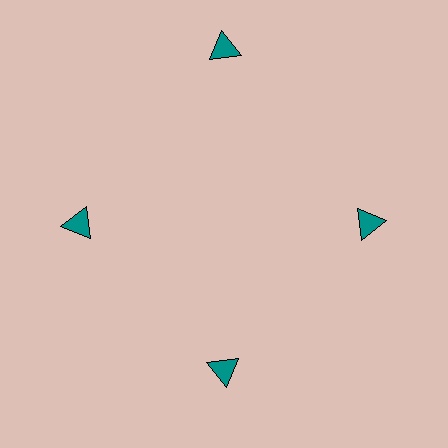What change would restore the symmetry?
The symmetry would be restored by moving it inward, back onto the ring so that all 4 triangles sit at equal angles and equal distance from the center.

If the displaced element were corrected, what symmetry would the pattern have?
It would have 4-fold rotational symmetry — the pattern would map onto itself every 90 degrees.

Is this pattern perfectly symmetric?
No. The 4 teal triangles are arranged in a ring, but one element near the 12 o'clock position is pushed outward from the center, breaking the 4-fold rotational symmetry.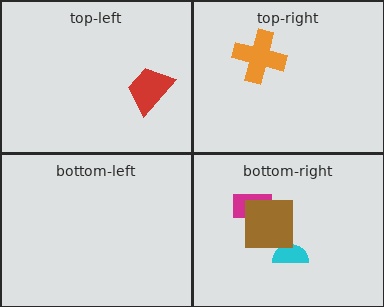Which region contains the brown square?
The bottom-right region.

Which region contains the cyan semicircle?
The bottom-right region.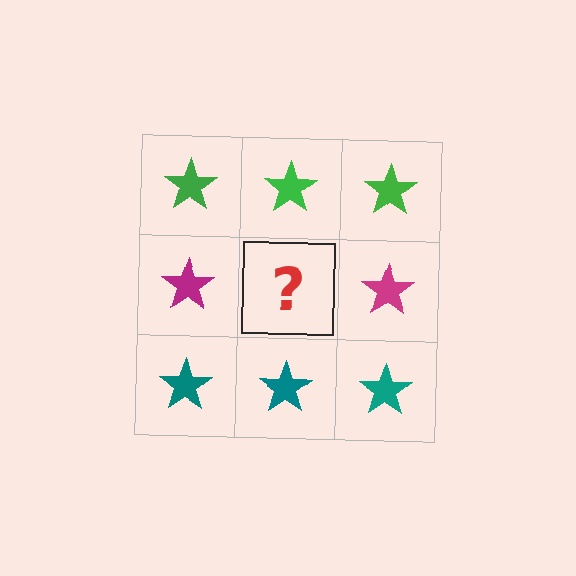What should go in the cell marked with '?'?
The missing cell should contain a magenta star.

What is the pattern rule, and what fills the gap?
The rule is that each row has a consistent color. The gap should be filled with a magenta star.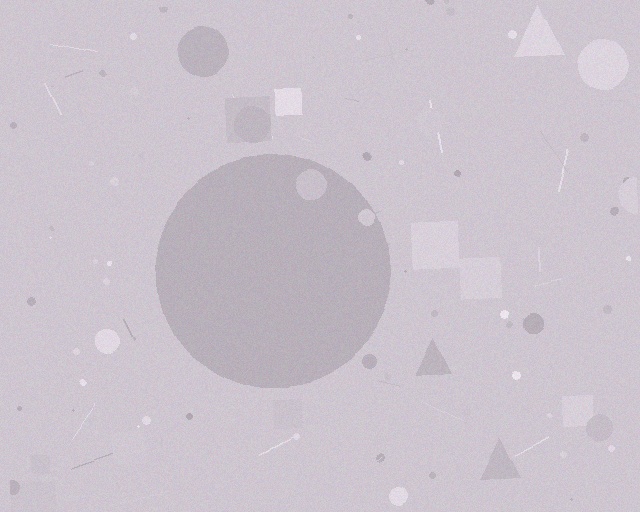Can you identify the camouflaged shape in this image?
The camouflaged shape is a circle.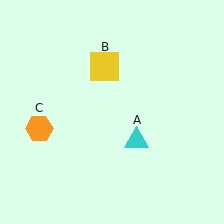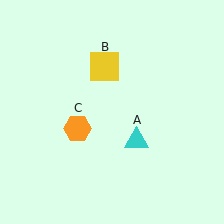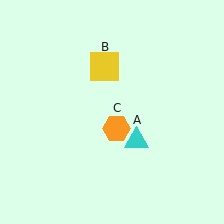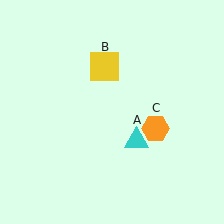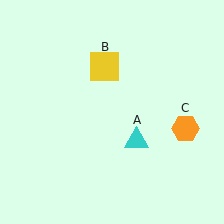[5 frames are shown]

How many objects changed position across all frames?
1 object changed position: orange hexagon (object C).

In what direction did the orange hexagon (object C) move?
The orange hexagon (object C) moved right.